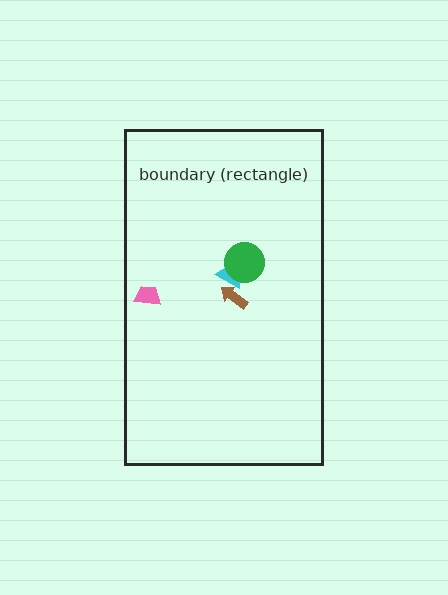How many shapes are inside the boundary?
4 inside, 0 outside.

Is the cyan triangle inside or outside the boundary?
Inside.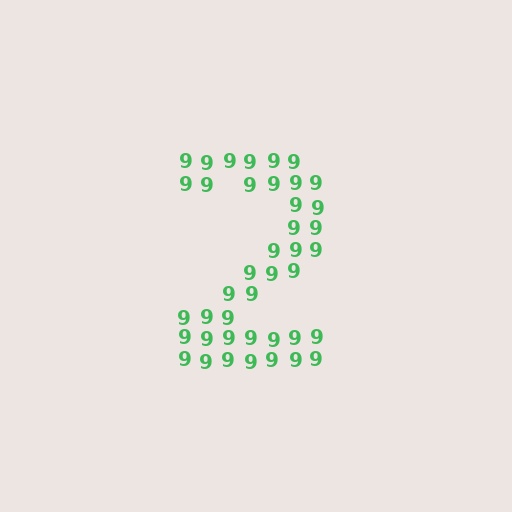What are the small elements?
The small elements are digit 9's.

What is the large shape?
The large shape is the digit 2.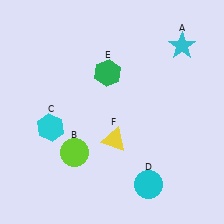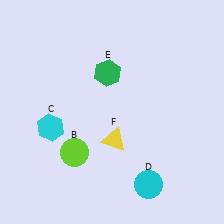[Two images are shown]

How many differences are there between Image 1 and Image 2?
There is 1 difference between the two images.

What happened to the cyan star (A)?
The cyan star (A) was removed in Image 2. It was in the top-right area of Image 1.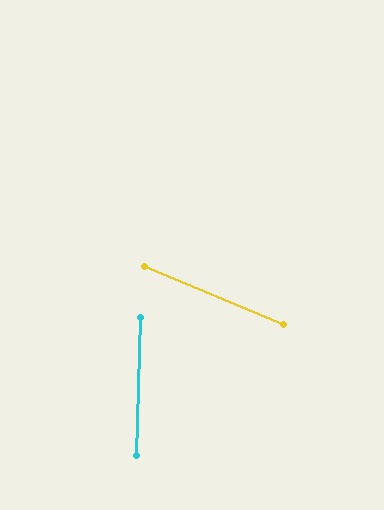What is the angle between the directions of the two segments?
Approximately 69 degrees.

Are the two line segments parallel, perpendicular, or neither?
Neither parallel nor perpendicular — they differ by about 69°.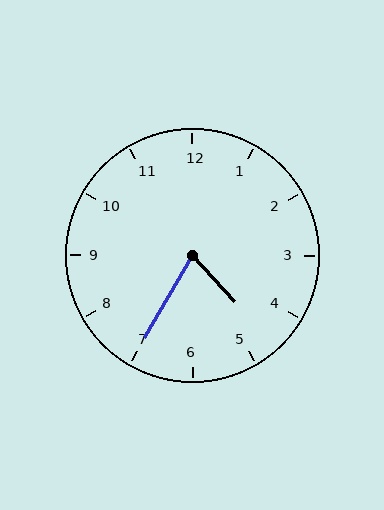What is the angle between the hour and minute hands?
Approximately 72 degrees.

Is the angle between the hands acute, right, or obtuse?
It is acute.